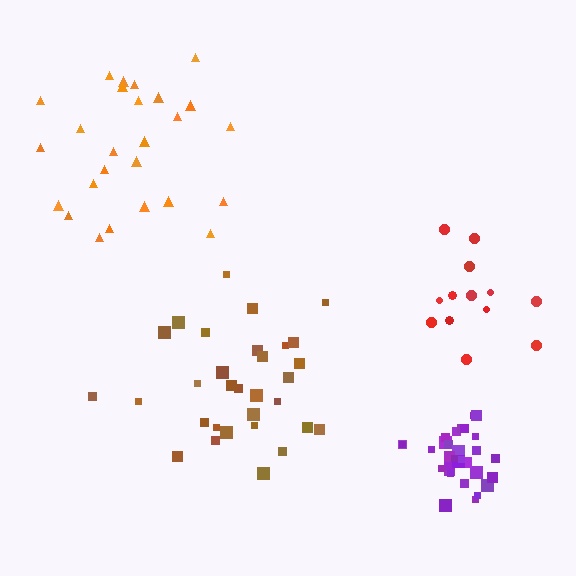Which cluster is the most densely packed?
Purple.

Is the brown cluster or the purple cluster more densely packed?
Purple.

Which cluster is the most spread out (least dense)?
Red.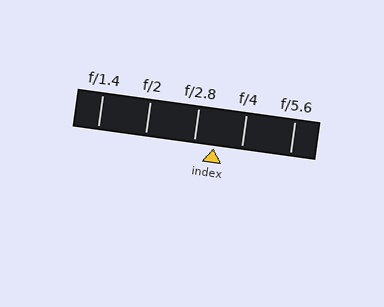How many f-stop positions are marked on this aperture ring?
There are 5 f-stop positions marked.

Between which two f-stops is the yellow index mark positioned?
The index mark is between f/2.8 and f/4.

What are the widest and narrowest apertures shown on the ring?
The widest aperture shown is f/1.4 and the narrowest is f/5.6.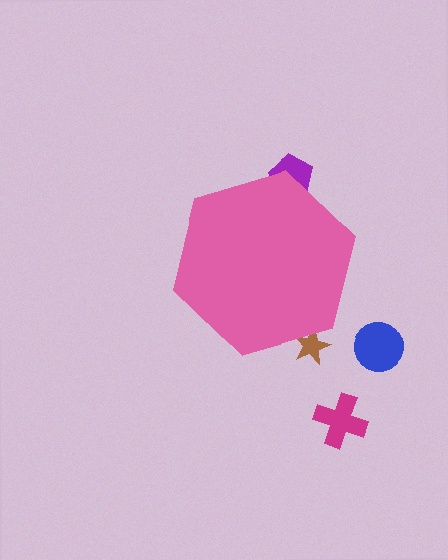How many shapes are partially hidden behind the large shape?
2 shapes are partially hidden.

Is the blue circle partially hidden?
No, the blue circle is fully visible.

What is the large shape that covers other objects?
A pink hexagon.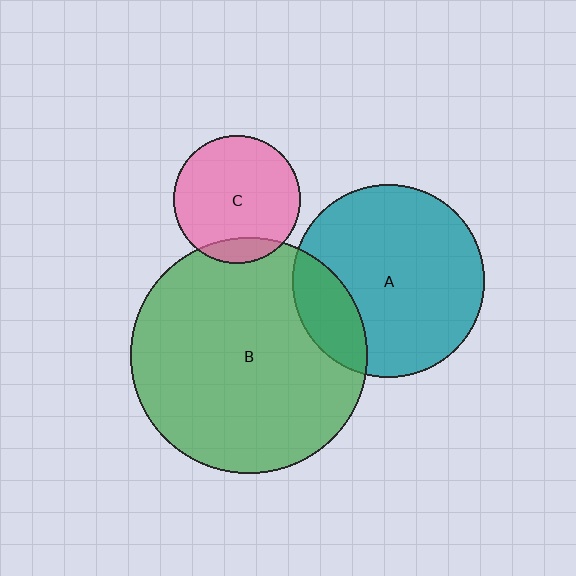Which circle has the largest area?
Circle B (green).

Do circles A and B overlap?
Yes.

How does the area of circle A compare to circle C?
Approximately 2.3 times.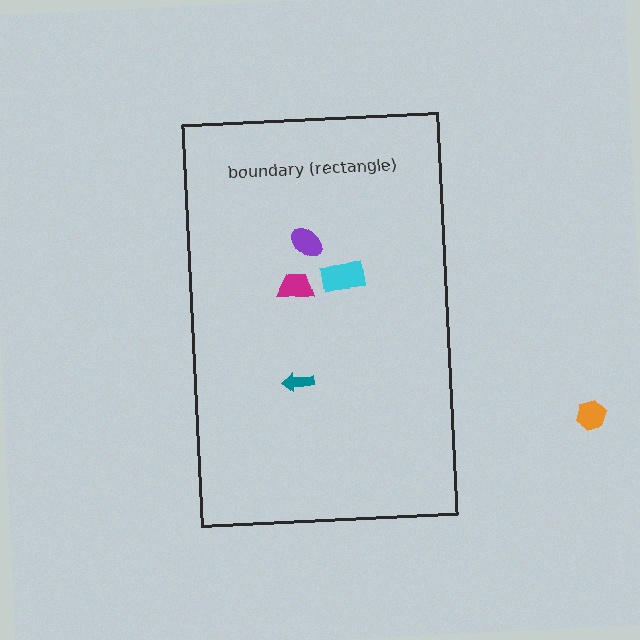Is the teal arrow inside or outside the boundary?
Inside.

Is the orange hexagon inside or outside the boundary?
Outside.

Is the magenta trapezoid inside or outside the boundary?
Inside.